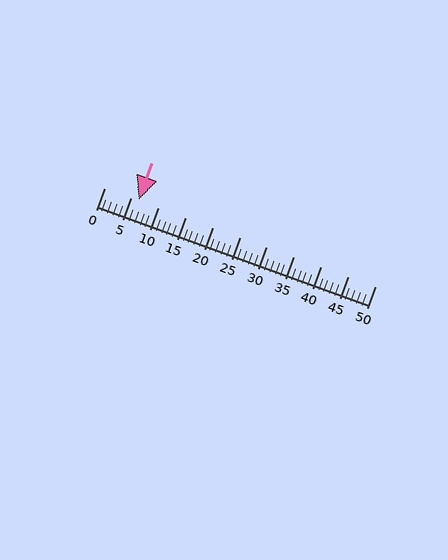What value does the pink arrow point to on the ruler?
The pink arrow points to approximately 6.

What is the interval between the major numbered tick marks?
The major tick marks are spaced 5 units apart.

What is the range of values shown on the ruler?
The ruler shows values from 0 to 50.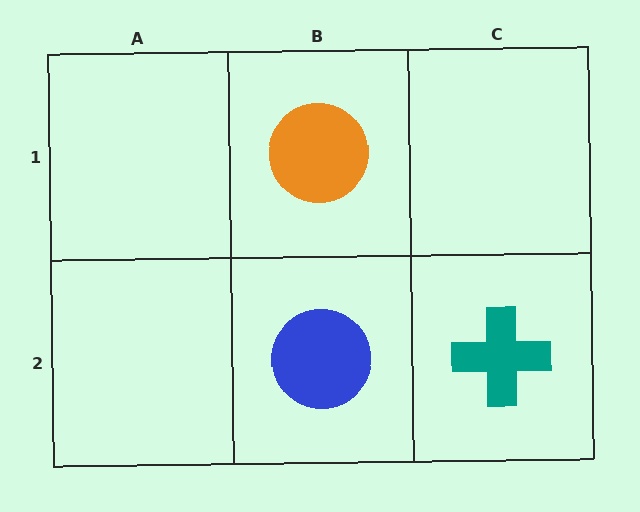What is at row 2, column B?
A blue circle.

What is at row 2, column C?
A teal cross.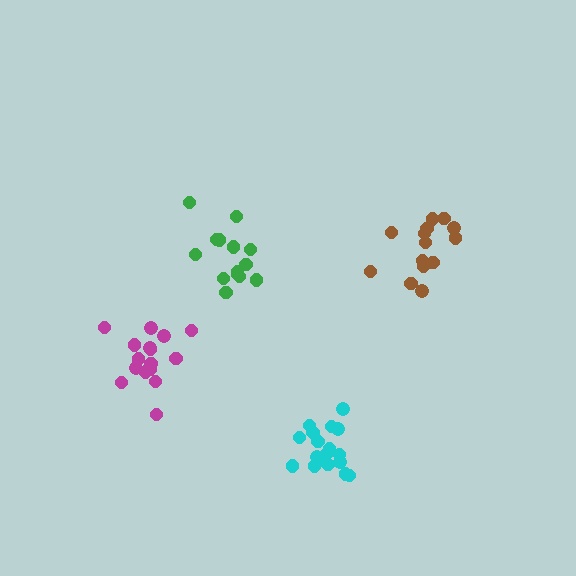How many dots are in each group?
Group 1: 14 dots, Group 2: 16 dots, Group 3: 14 dots, Group 4: 17 dots (61 total).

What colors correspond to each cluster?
The clusters are colored: brown, magenta, green, cyan.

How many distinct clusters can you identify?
There are 4 distinct clusters.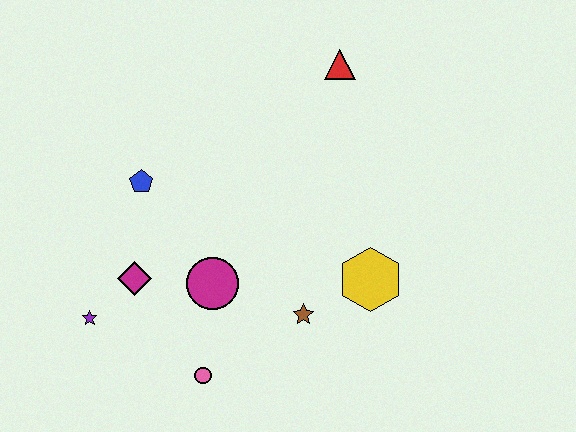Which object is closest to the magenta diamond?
The purple star is closest to the magenta diamond.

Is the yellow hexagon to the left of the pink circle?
No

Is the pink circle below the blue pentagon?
Yes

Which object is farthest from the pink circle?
The red triangle is farthest from the pink circle.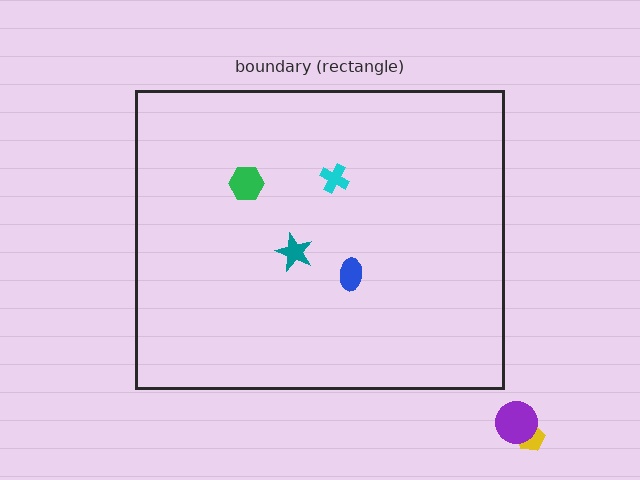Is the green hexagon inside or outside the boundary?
Inside.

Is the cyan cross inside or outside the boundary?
Inside.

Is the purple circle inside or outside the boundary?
Outside.